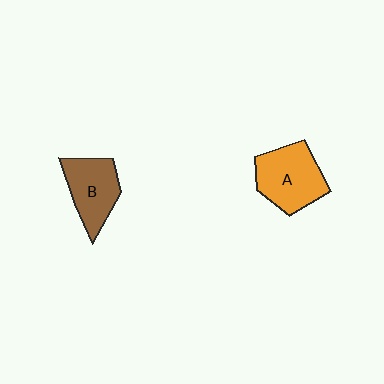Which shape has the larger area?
Shape A (orange).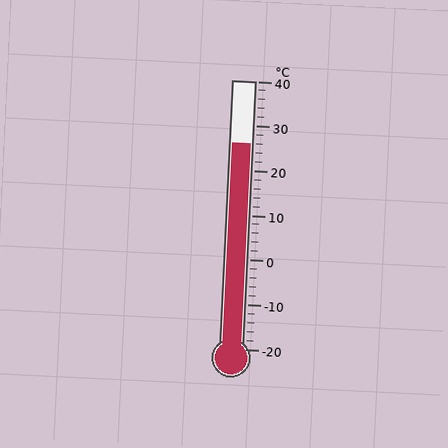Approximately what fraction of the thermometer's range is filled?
The thermometer is filled to approximately 75% of its range.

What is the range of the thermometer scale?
The thermometer scale ranges from -20°C to 40°C.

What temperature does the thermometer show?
The thermometer shows approximately 26°C.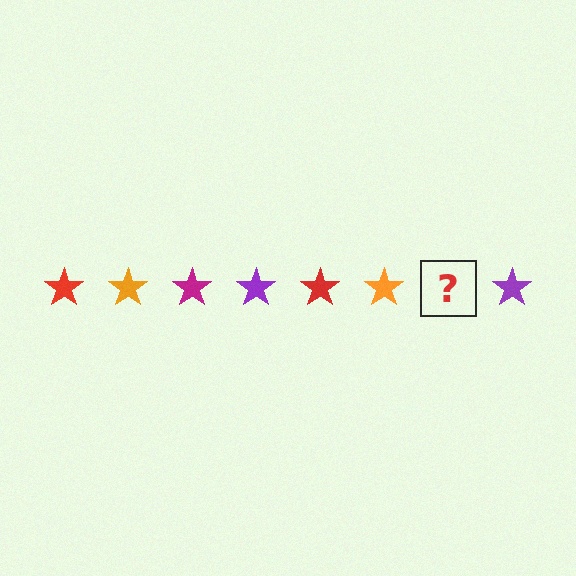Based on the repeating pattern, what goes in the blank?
The blank should be a magenta star.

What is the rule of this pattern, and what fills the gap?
The rule is that the pattern cycles through red, orange, magenta, purple stars. The gap should be filled with a magenta star.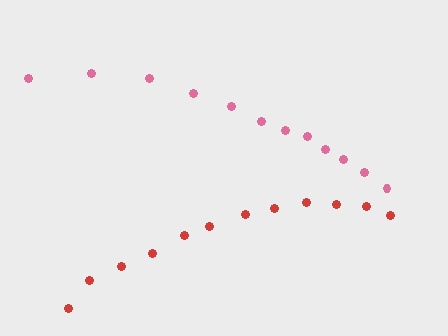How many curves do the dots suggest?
There are 2 distinct paths.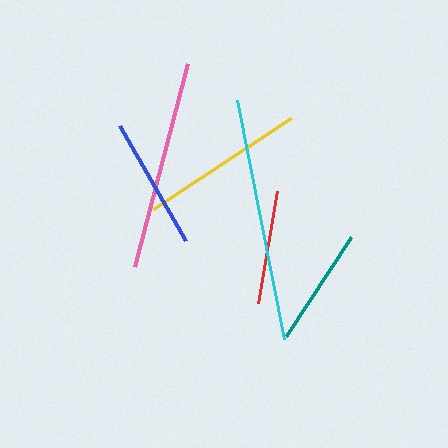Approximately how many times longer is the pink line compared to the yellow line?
The pink line is approximately 1.3 times the length of the yellow line.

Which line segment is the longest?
The cyan line is the longest at approximately 244 pixels.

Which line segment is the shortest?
The red line is the shortest at approximately 114 pixels.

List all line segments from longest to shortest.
From longest to shortest: cyan, pink, yellow, blue, teal, red.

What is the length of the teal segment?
The teal segment is approximately 119 pixels long.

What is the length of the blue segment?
The blue segment is approximately 132 pixels long.